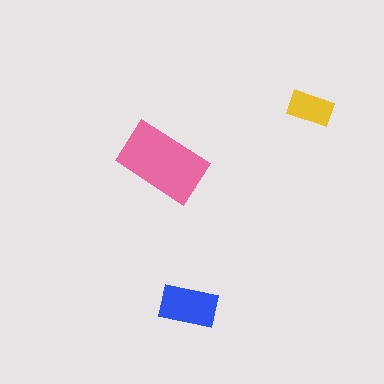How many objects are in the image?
There are 3 objects in the image.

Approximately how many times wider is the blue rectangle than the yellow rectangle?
About 1.5 times wider.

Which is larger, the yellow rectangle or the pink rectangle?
The pink one.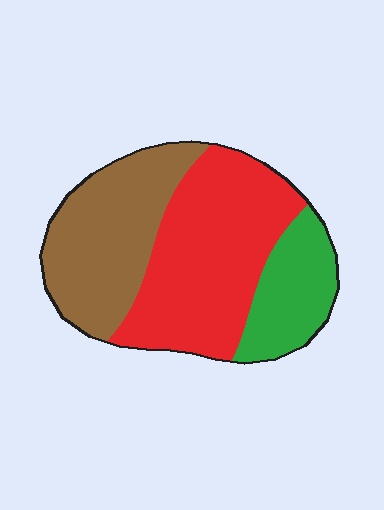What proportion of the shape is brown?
Brown covers about 35% of the shape.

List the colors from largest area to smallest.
From largest to smallest: red, brown, green.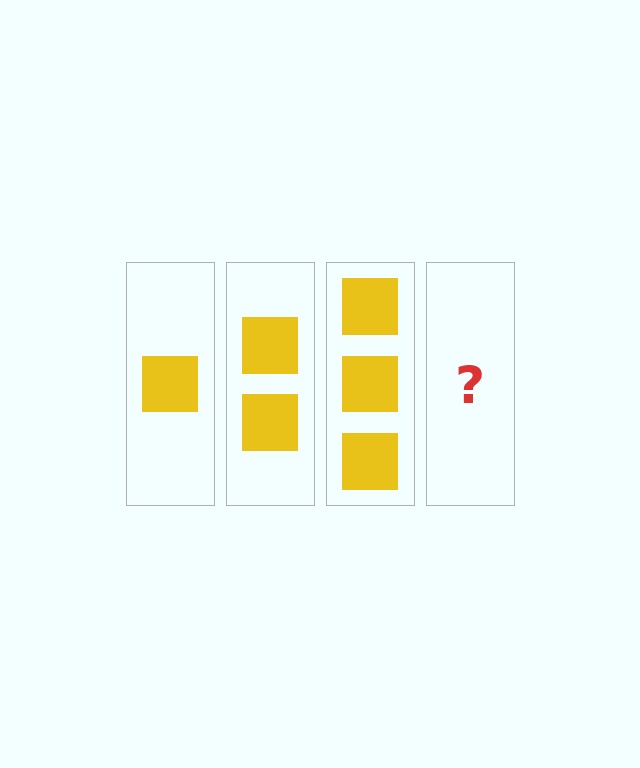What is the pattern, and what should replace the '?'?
The pattern is that each step adds one more square. The '?' should be 4 squares.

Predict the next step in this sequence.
The next step is 4 squares.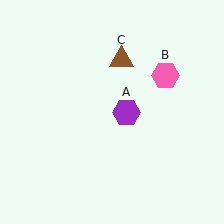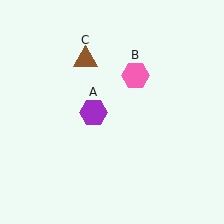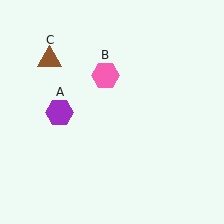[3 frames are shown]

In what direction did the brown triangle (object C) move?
The brown triangle (object C) moved left.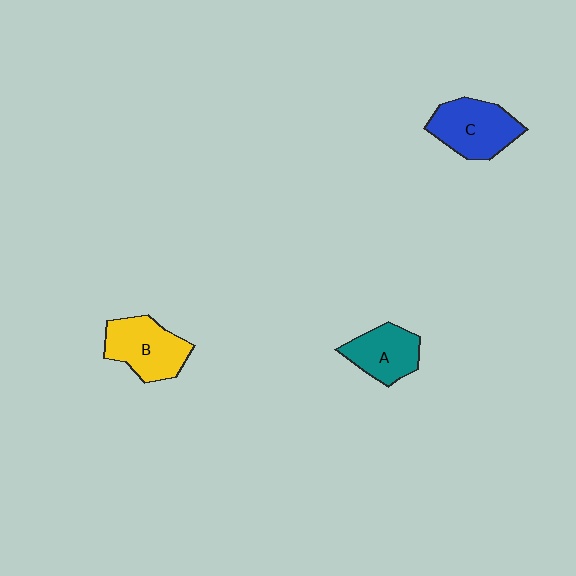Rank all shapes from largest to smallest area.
From largest to smallest: C (blue), B (yellow), A (teal).